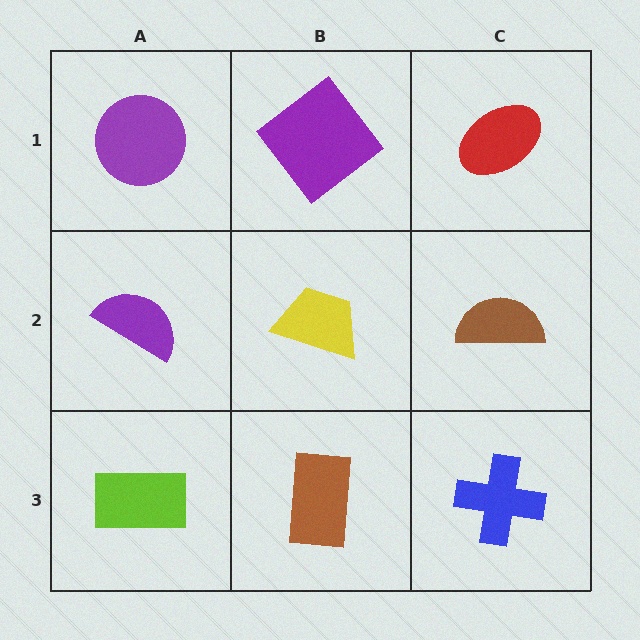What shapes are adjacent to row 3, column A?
A purple semicircle (row 2, column A), a brown rectangle (row 3, column B).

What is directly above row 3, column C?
A brown semicircle.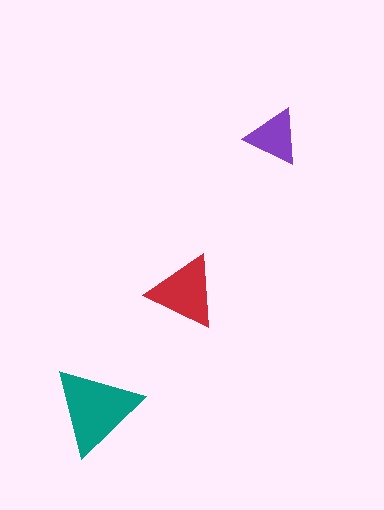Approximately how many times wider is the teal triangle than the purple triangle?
About 1.5 times wider.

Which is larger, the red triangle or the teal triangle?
The teal one.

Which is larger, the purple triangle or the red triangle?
The red one.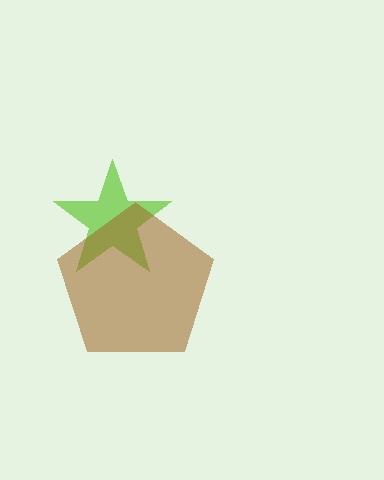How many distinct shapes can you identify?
There are 2 distinct shapes: a lime star, a brown pentagon.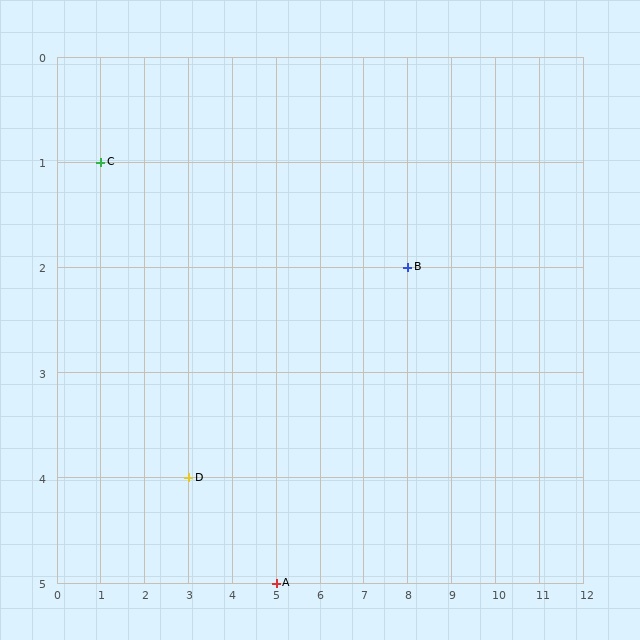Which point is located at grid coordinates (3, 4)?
Point D is at (3, 4).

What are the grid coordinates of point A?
Point A is at grid coordinates (5, 5).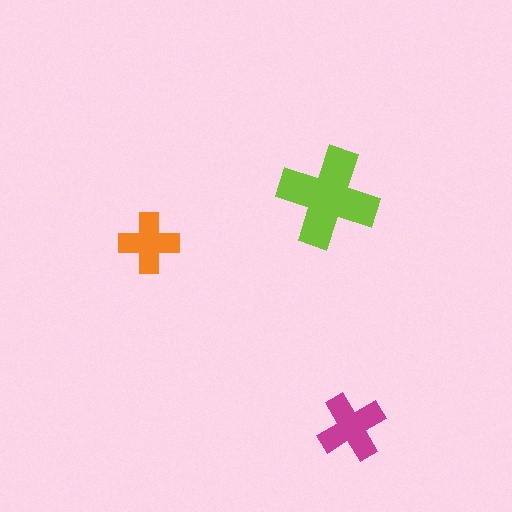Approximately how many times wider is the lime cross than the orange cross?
About 1.5 times wider.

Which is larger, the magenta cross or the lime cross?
The lime one.